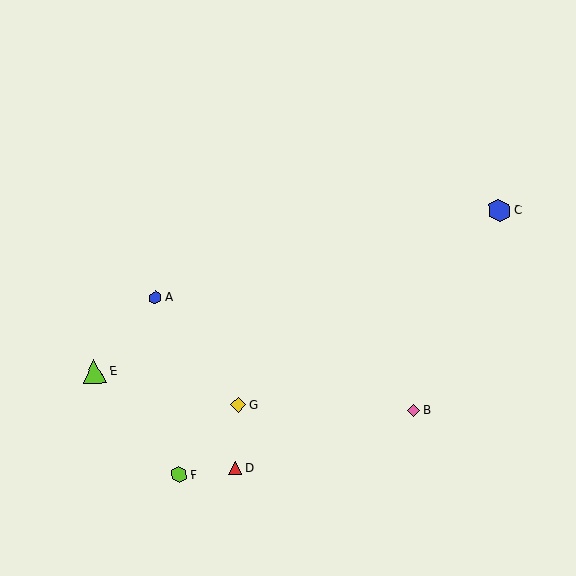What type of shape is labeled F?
Shape F is a lime hexagon.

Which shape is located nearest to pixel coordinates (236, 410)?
The yellow diamond (labeled G) at (238, 405) is nearest to that location.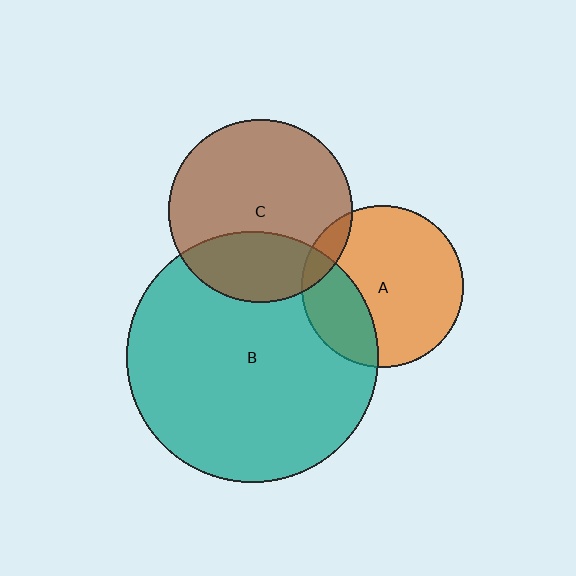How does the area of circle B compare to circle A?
Approximately 2.4 times.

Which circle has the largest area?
Circle B (teal).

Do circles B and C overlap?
Yes.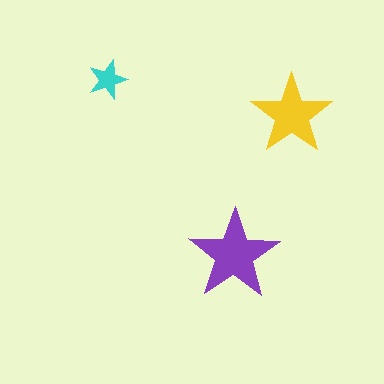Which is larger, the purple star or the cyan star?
The purple one.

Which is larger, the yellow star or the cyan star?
The yellow one.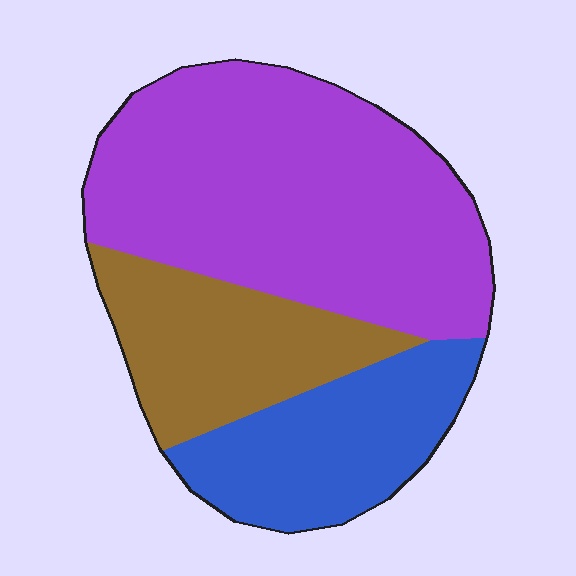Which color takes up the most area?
Purple, at roughly 55%.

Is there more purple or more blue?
Purple.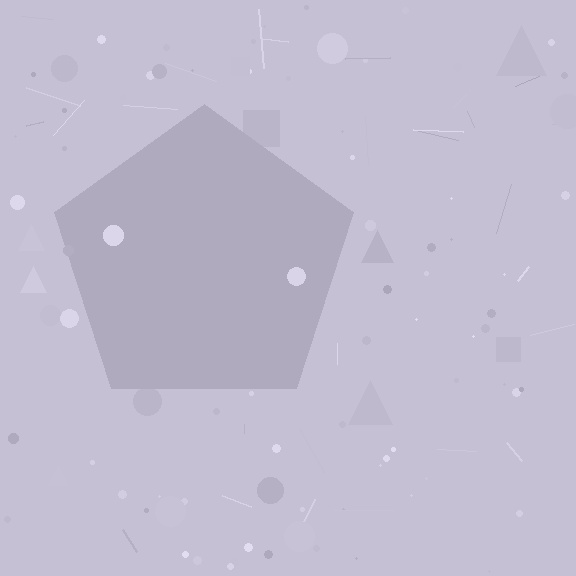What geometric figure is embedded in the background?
A pentagon is embedded in the background.